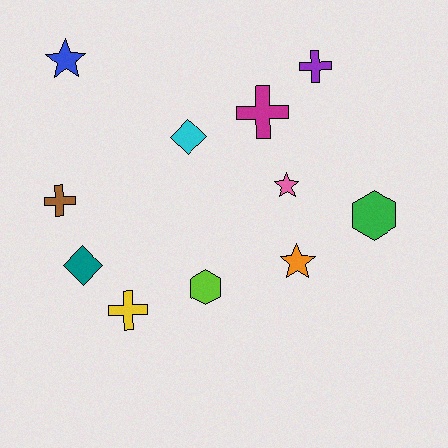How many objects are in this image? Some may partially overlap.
There are 11 objects.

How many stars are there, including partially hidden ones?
There are 3 stars.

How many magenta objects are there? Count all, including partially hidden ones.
There is 1 magenta object.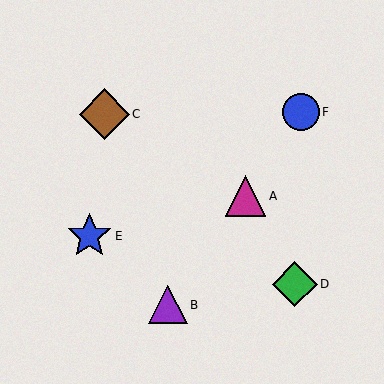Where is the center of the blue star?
The center of the blue star is at (89, 236).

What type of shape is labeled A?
Shape A is a magenta triangle.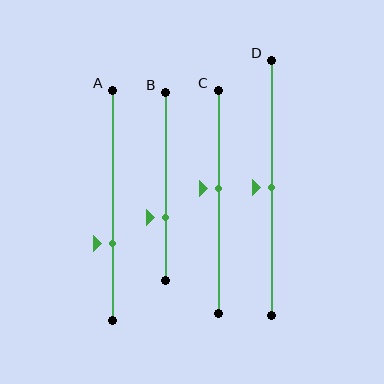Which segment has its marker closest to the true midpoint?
Segment D has its marker closest to the true midpoint.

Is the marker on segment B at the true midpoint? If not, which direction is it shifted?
No, the marker on segment B is shifted downward by about 17% of the segment length.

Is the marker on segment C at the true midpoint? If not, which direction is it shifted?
No, the marker on segment C is shifted upward by about 6% of the segment length.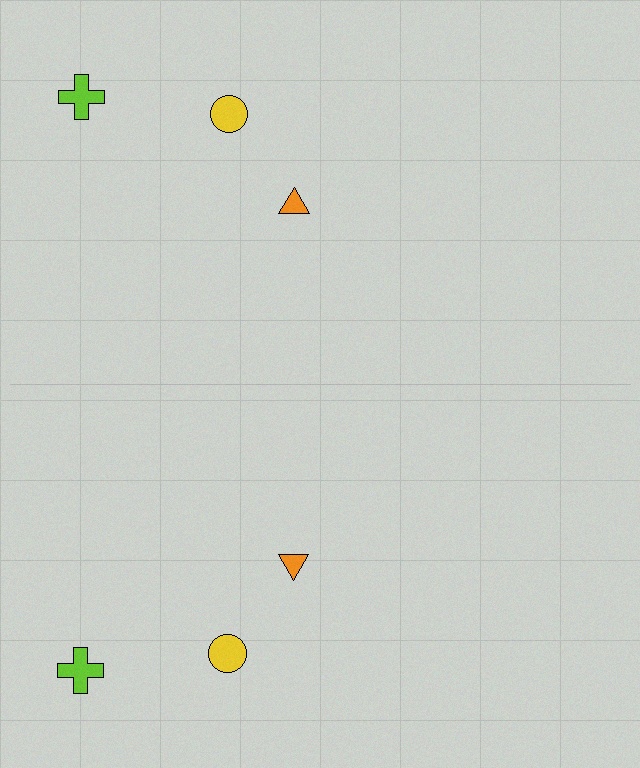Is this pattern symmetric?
Yes, this pattern has bilateral (reflection) symmetry.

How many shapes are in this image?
There are 6 shapes in this image.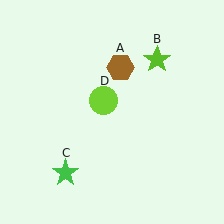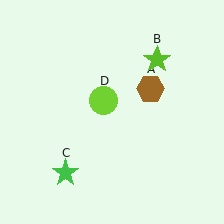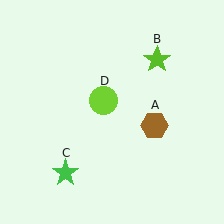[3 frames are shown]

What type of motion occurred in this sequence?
The brown hexagon (object A) rotated clockwise around the center of the scene.